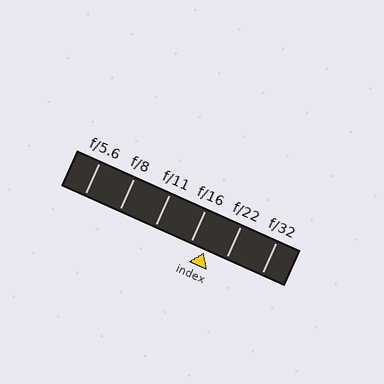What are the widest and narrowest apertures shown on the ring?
The widest aperture shown is f/5.6 and the narrowest is f/32.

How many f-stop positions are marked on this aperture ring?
There are 6 f-stop positions marked.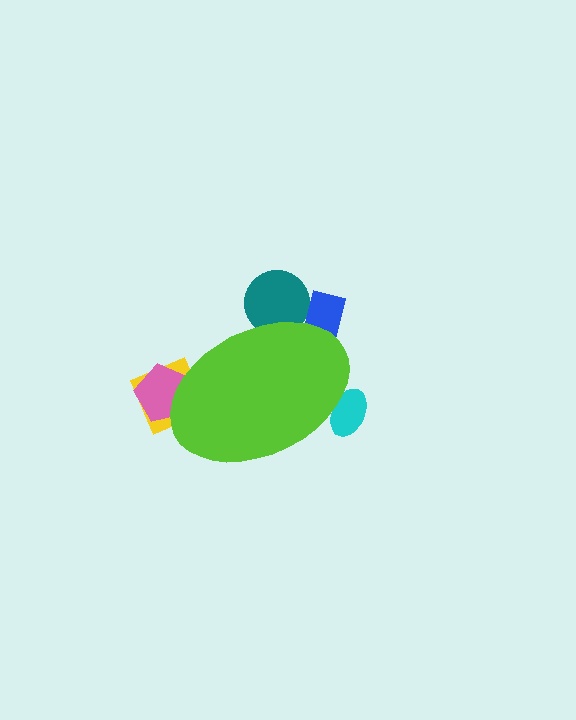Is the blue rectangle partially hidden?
Yes, the blue rectangle is partially hidden behind the lime ellipse.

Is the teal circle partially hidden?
Yes, the teal circle is partially hidden behind the lime ellipse.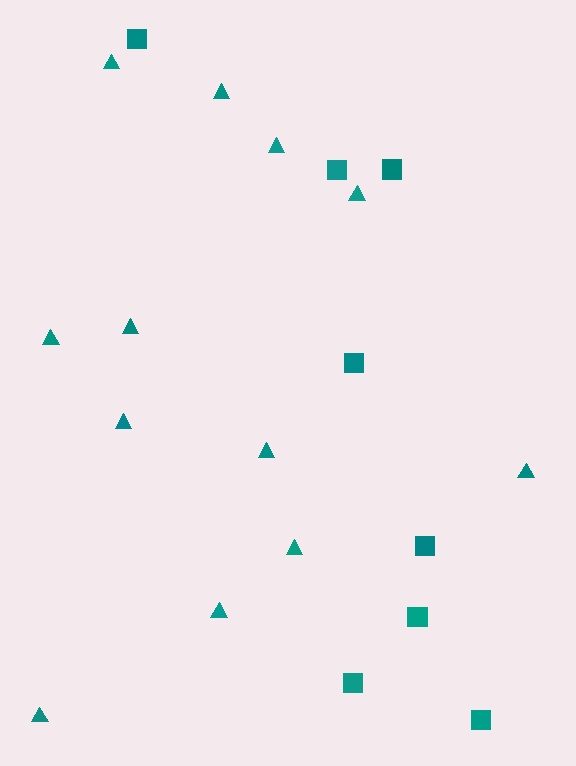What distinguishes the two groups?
There are 2 groups: one group of squares (8) and one group of triangles (12).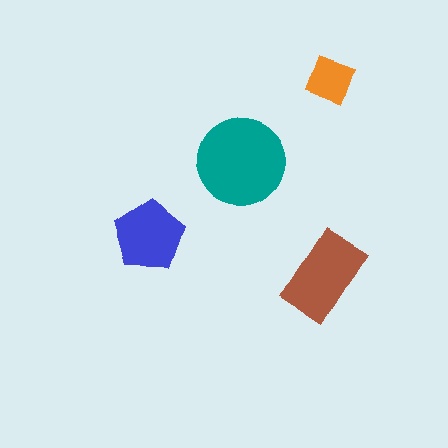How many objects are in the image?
There are 4 objects in the image.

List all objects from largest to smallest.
The teal circle, the brown rectangle, the blue pentagon, the orange diamond.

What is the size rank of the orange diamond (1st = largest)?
4th.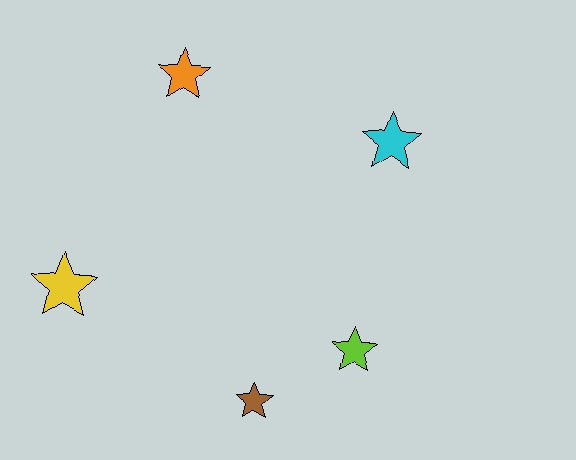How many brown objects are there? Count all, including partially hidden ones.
There is 1 brown object.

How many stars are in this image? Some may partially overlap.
There are 5 stars.